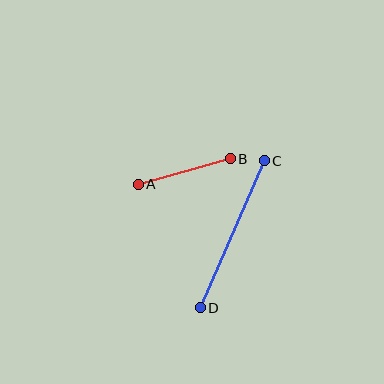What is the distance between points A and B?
The distance is approximately 95 pixels.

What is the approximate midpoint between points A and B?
The midpoint is at approximately (184, 172) pixels.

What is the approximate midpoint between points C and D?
The midpoint is at approximately (232, 234) pixels.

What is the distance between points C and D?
The distance is approximately 160 pixels.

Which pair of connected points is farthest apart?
Points C and D are farthest apart.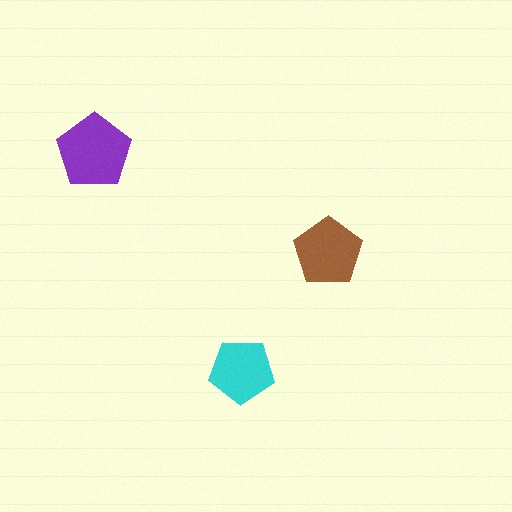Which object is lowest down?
The cyan pentagon is bottommost.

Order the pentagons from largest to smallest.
the purple one, the brown one, the cyan one.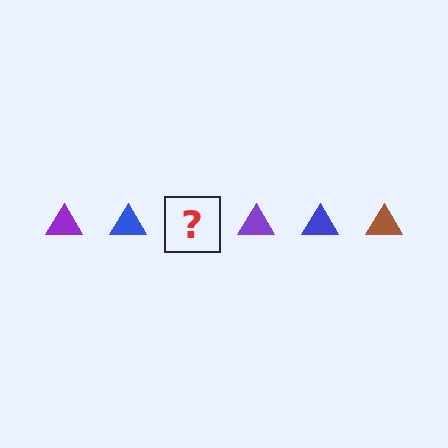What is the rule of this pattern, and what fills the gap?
The rule is that the pattern cycles through purple, blue, brown triangles. The gap should be filled with a brown triangle.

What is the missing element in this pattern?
The missing element is a brown triangle.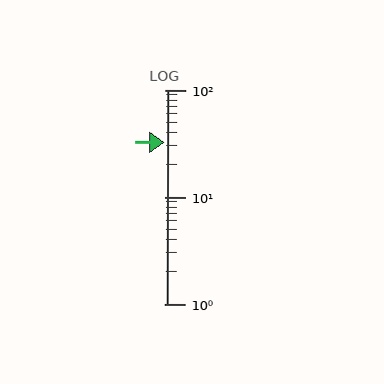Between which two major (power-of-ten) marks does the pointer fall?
The pointer is between 10 and 100.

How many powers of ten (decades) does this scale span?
The scale spans 2 decades, from 1 to 100.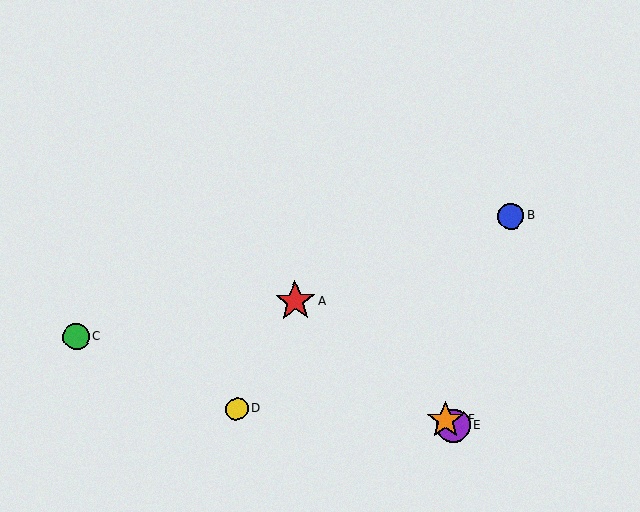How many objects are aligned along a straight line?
3 objects (A, E, F) are aligned along a straight line.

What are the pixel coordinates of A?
Object A is at (295, 301).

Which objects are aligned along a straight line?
Objects A, E, F are aligned along a straight line.